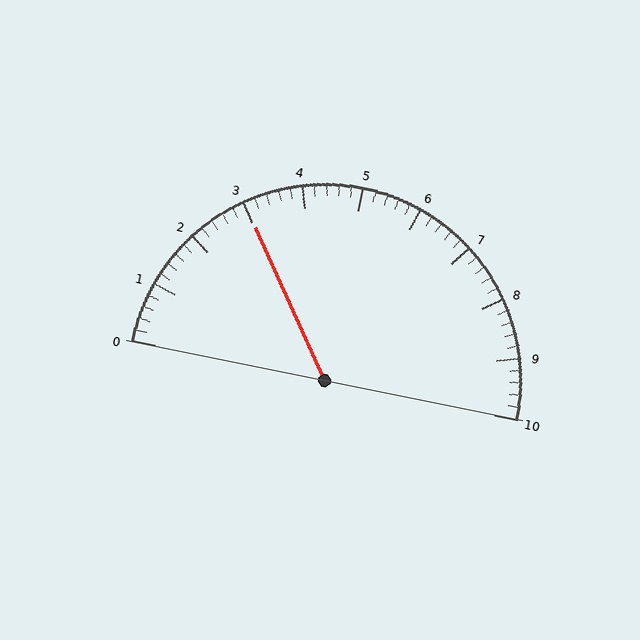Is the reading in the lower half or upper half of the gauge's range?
The reading is in the lower half of the range (0 to 10).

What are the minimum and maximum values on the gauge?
The gauge ranges from 0 to 10.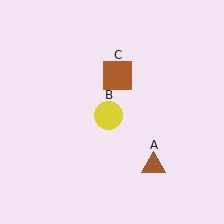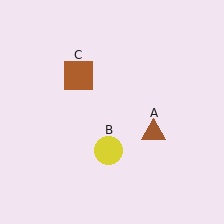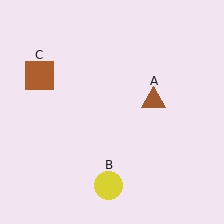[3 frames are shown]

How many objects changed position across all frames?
3 objects changed position: brown triangle (object A), yellow circle (object B), brown square (object C).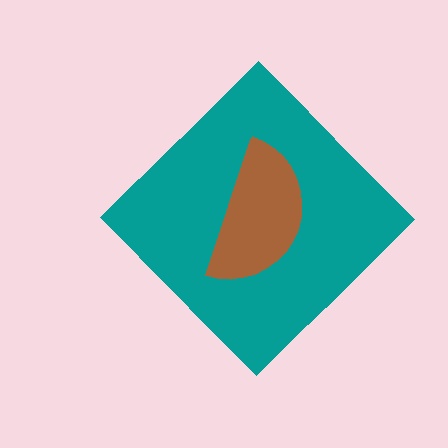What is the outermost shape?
The teal diamond.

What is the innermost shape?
The brown semicircle.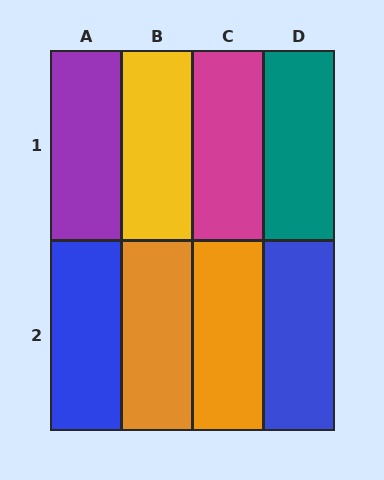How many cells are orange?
2 cells are orange.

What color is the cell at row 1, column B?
Yellow.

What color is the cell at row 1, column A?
Purple.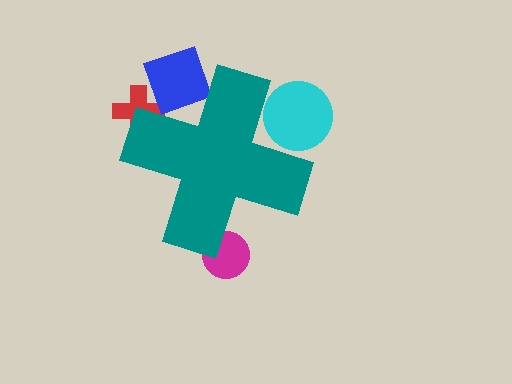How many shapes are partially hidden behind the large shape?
4 shapes are partially hidden.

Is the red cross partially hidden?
Yes, the red cross is partially hidden behind the teal cross.